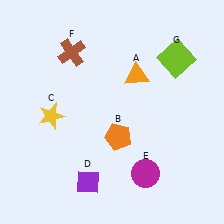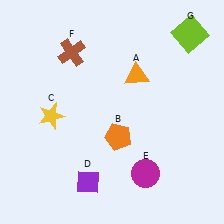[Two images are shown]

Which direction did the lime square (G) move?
The lime square (G) moved up.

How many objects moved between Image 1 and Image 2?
1 object moved between the two images.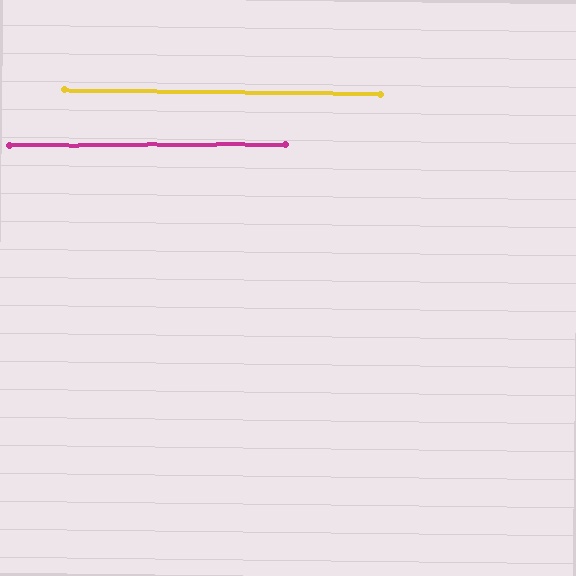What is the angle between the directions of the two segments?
Approximately 1 degree.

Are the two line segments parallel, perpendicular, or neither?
Parallel — their directions differ by only 1.0°.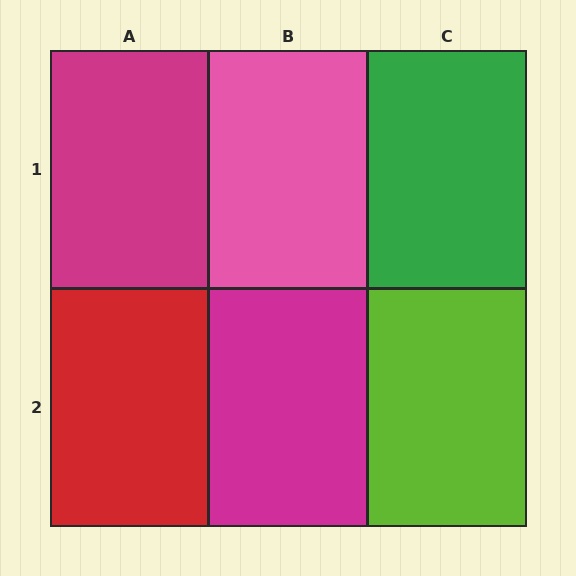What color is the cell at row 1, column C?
Green.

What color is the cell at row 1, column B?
Pink.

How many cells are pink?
1 cell is pink.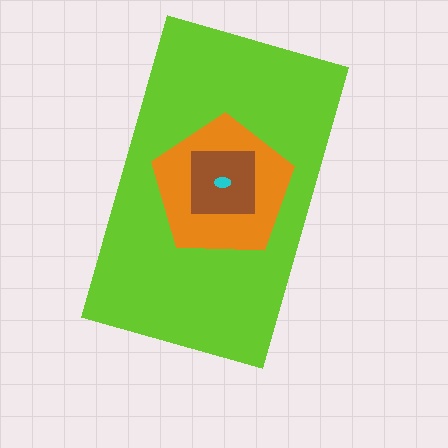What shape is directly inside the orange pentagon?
The brown square.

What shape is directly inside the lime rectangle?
The orange pentagon.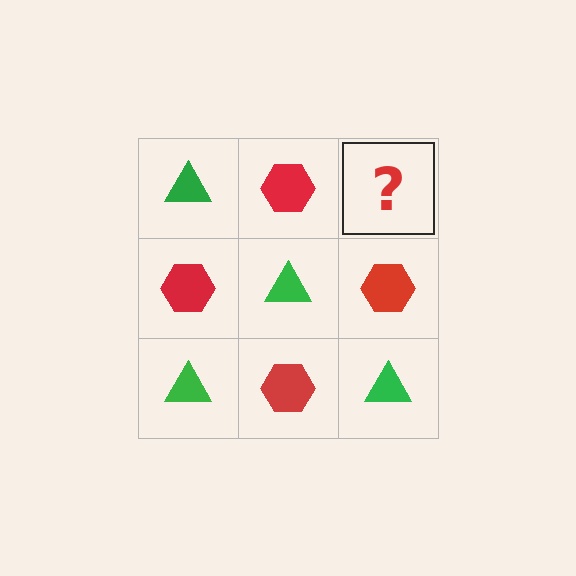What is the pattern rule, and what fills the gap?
The rule is that it alternates green triangle and red hexagon in a checkerboard pattern. The gap should be filled with a green triangle.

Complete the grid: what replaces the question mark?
The question mark should be replaced with a green triangle.